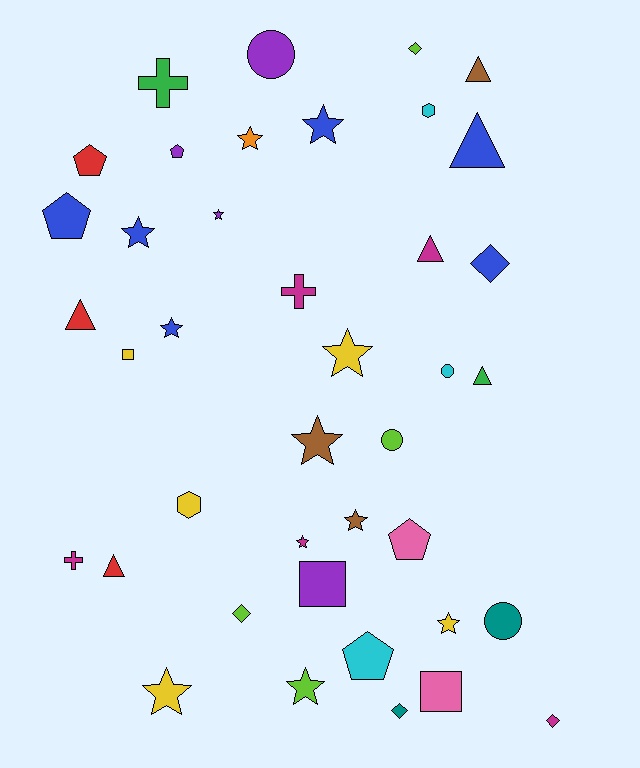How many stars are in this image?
There are 12 stars.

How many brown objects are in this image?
There are 3 brown objects.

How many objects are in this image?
There are 40 objects.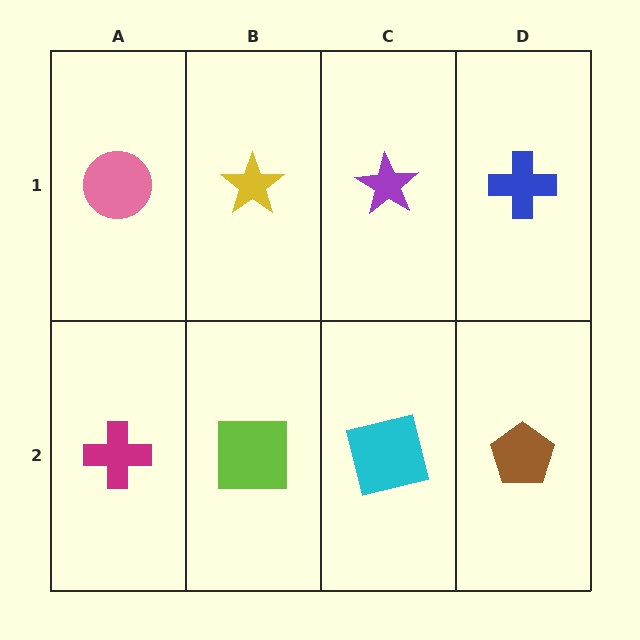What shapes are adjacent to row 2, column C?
A purple star (row 1, column C), a lime square (row 2, column B), a brown pentagon (row 2, column D).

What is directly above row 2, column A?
A pink circle.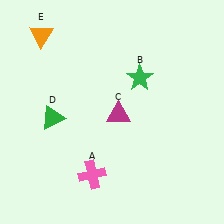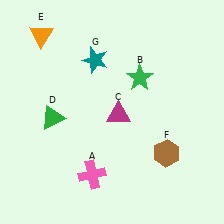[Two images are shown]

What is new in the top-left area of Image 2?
A teal star (G) was added in the top-left area of Image 2.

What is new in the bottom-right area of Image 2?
A brown hexagon (F) was added in the bottom-right area of Image 2.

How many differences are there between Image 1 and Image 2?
There are 2 differences between the two images.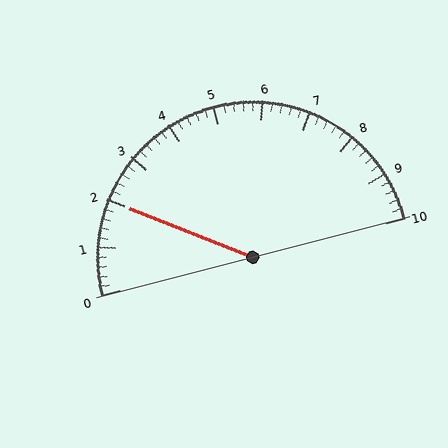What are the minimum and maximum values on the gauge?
The gauge ranges from 0 to 10.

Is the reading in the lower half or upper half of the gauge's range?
The reading is in the lower half of the range (0 to 10).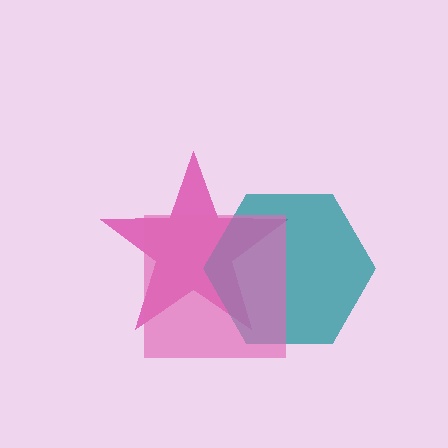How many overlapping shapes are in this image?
There are 3 overlapping shapes in the image.